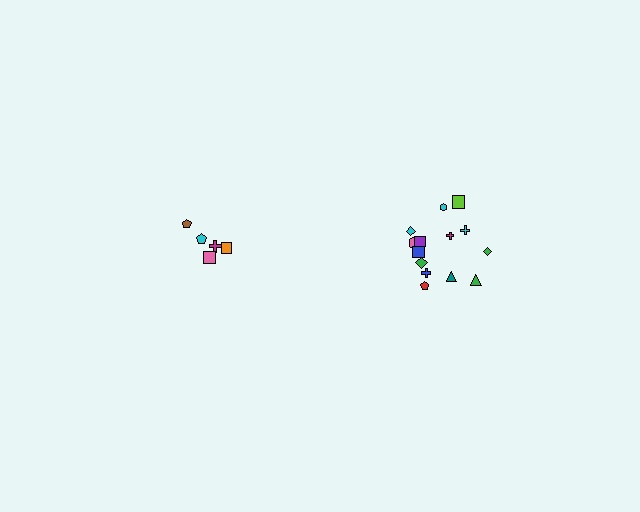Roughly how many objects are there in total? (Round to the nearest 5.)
Roughly 20 objects in total.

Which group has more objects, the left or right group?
The right group.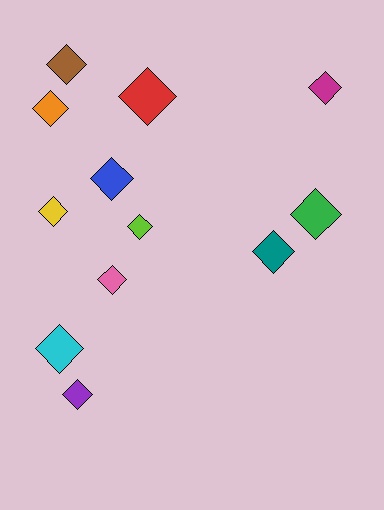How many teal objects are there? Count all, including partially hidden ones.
There is 1 teal object.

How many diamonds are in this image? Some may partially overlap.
There are 12 diamonds.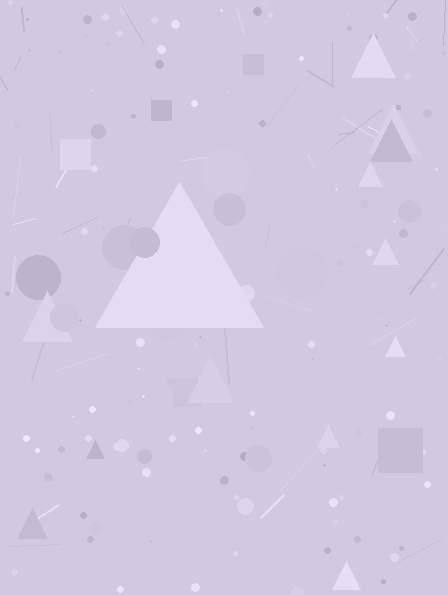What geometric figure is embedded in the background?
A triangle is embedded in the background.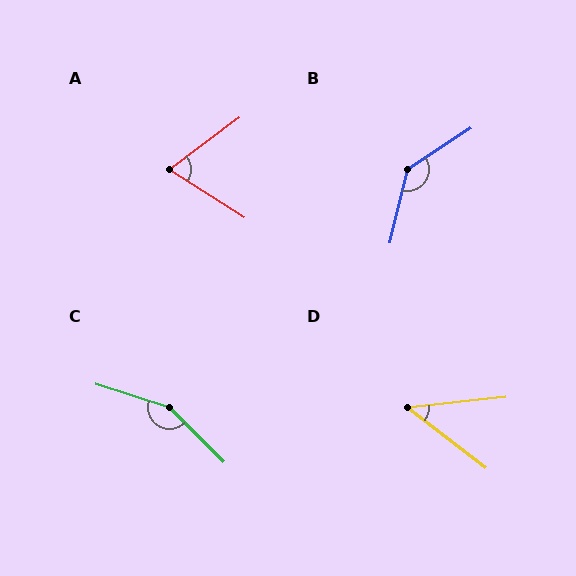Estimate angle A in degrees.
Approximately 70 degrees.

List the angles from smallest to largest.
D (43°), A (70°), B (137°), C (153°).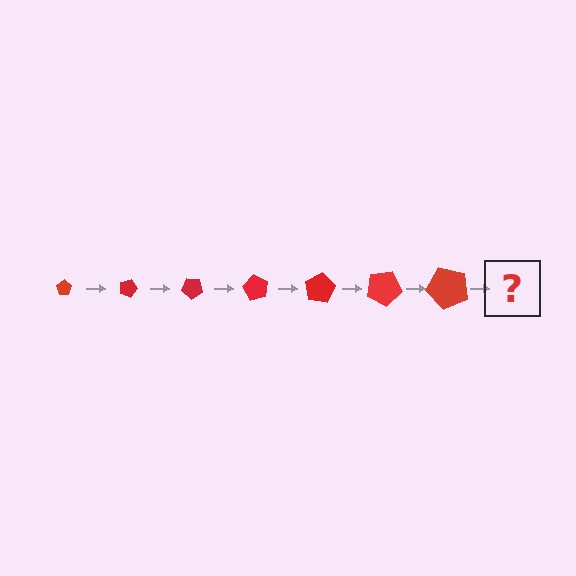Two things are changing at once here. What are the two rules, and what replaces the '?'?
The two rules are that the pentagon grows larger each step and it rotates 20 degrees each step. The '?' should be a pentagon, larger than the previous one and rotated 140 degrees from the start.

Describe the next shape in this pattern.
It should be a pentagon, larger than the previous one and rotated 140 degrees from the start.